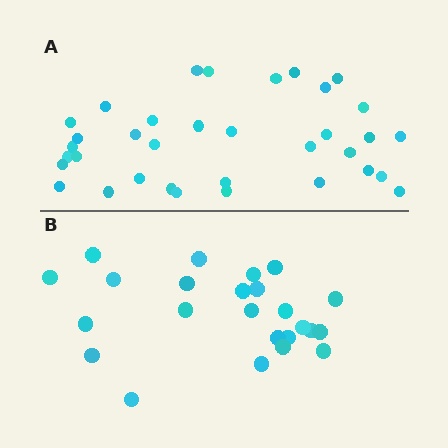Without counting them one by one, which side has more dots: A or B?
Region A (the top region) has more dots.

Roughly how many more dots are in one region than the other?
Region A has roughly 12 or so more dots than region B.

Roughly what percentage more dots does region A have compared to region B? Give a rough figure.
About 45% more.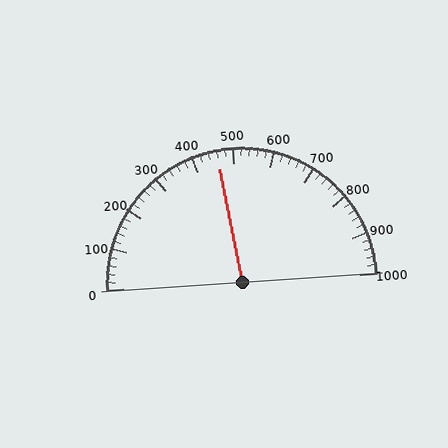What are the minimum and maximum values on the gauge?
The gauge ranges from 0 to 1000.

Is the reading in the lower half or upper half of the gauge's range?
The reading is in the lower half of the range (0 to 1000).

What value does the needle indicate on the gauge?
The needle indicates approximately 460.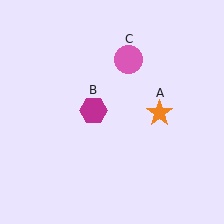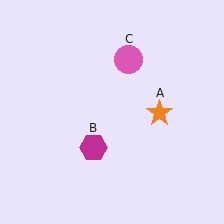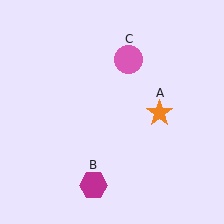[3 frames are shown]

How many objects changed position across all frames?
1 object changed position: magenta hexagon (object B).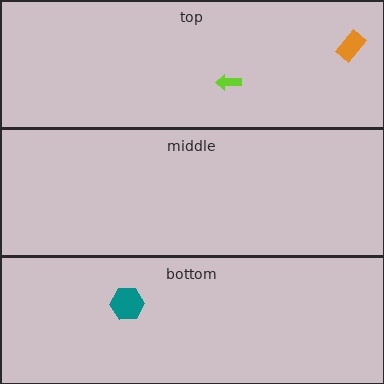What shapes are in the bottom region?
The teal hexagon.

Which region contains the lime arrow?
The top region.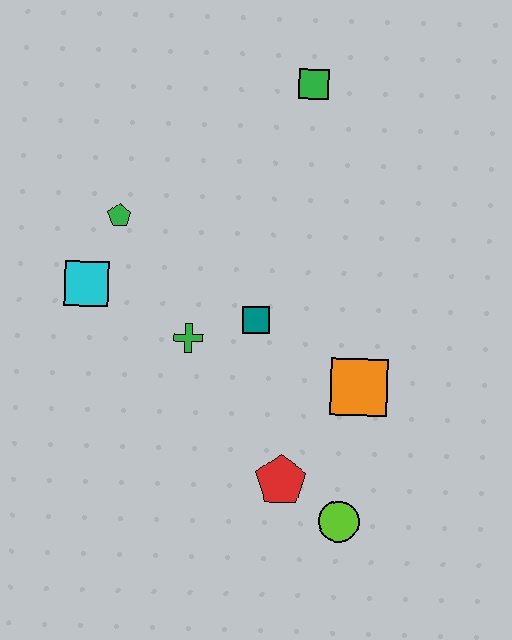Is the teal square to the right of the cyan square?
Yes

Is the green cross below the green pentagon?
Yes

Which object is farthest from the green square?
The lime circle is farthest from the green square.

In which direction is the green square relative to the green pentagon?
The green square is to the right of the green pentagon.